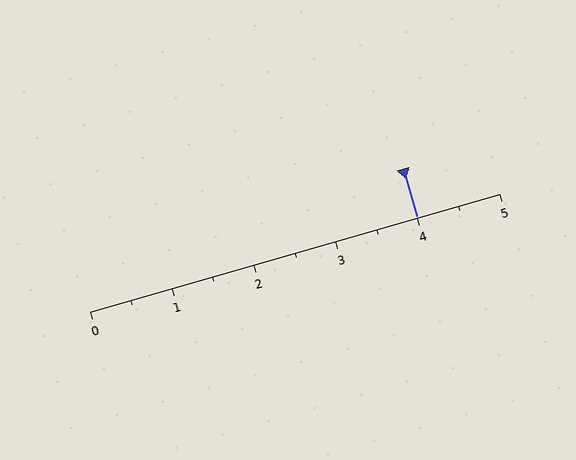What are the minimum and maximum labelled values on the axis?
The axis runs from 0 to 5.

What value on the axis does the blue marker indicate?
The marker indicates approximately 4.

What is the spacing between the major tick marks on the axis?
The major ticks are spaced 1 apart.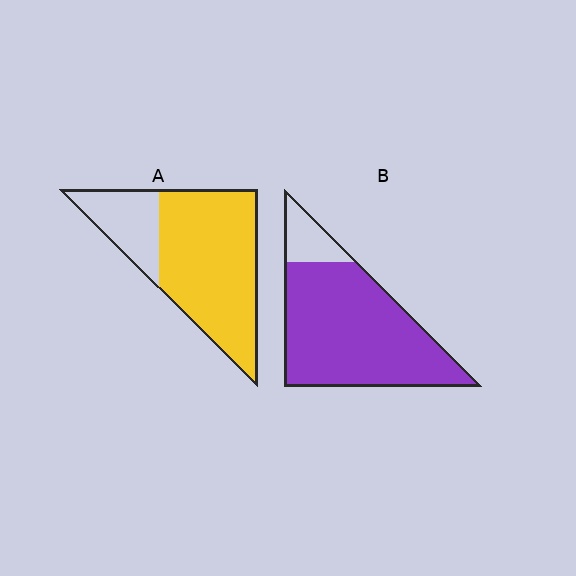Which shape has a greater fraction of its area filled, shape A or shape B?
Shape B.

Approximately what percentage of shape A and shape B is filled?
A is approximately 75% and B is approximately 85%.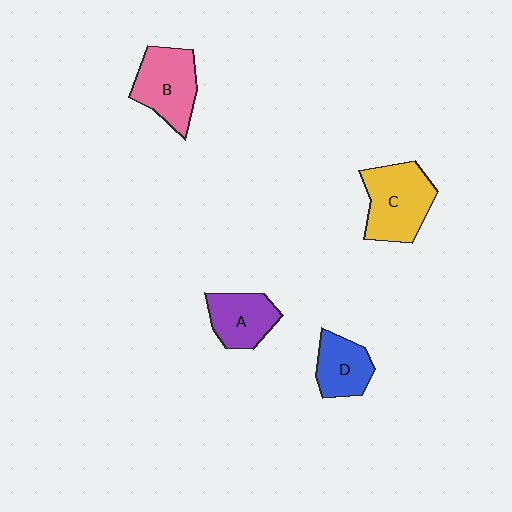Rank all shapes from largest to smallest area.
From largest to smallest: C (yellow), B (pink), A (purple), D (blue).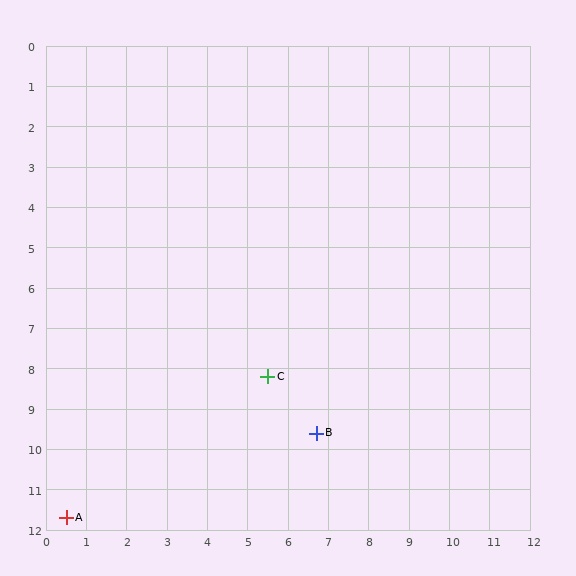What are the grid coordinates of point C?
Point C is at approximately (5.5, 8.2).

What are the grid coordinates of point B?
Point B is at approximately (6.7, 9.6).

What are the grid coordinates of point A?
Point A is at approximately (0.5, 11.7).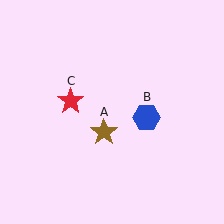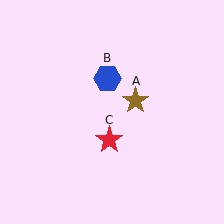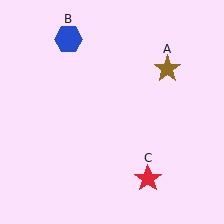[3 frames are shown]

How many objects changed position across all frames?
3 objects changed position: brown star (object A), blue hexagon (object B), red star (object C).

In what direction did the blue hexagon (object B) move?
The blue hexagon (object B) moved up and to the left.